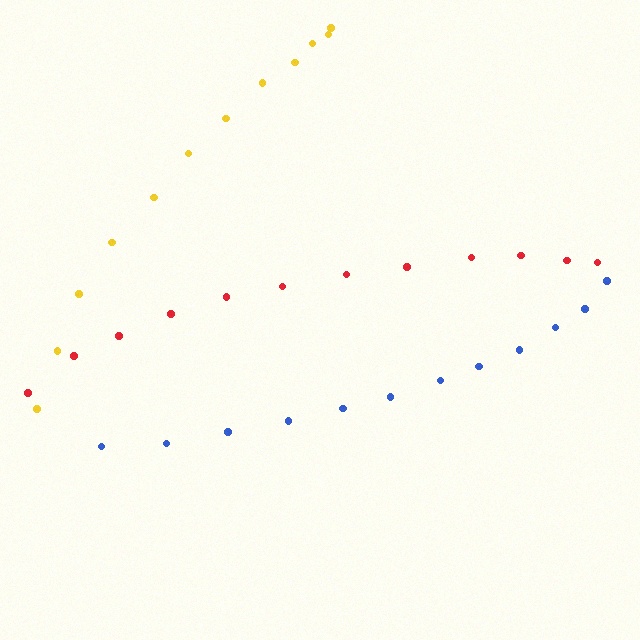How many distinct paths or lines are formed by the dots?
There are 3 distinct paths.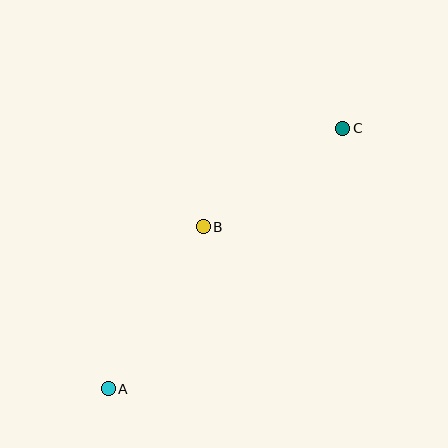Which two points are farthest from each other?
Points A and C are farthest from each other.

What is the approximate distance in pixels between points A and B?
The distance between A and B is approximately 188 pixels.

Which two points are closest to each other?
Points B and C are closest to each other.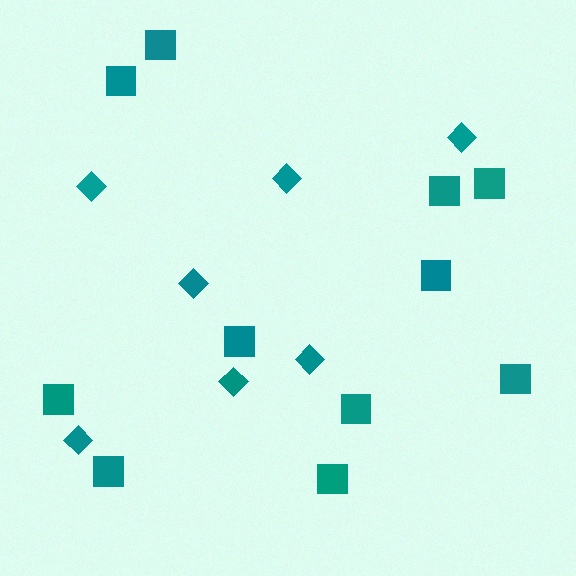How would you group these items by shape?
There are 2 groups: one group of squares (11) and one group of diamonds (7).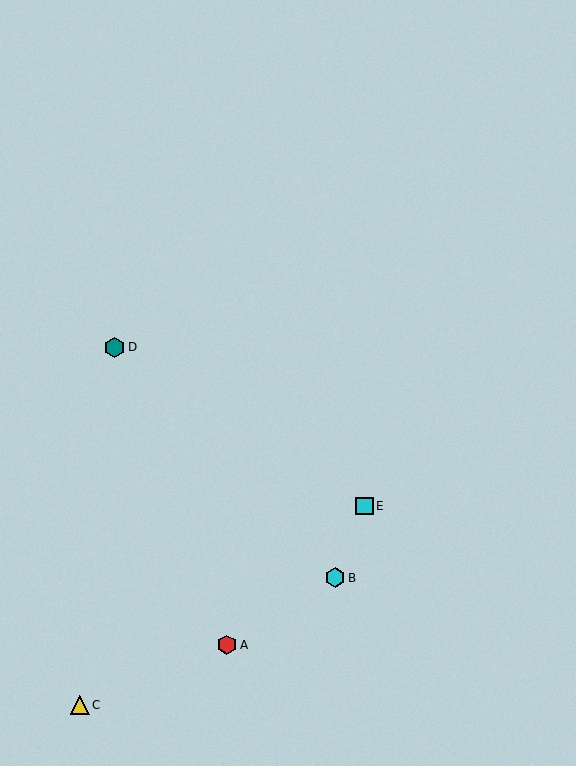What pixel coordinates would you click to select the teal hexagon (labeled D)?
Click at (114, 347) to select the teal hexagon D.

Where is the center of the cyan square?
The center of the cyan square is at (364, 506).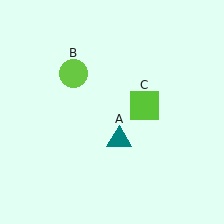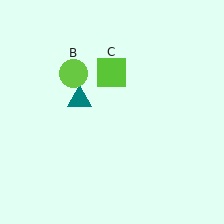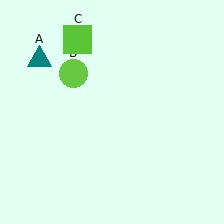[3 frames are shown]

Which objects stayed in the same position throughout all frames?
Lime circle (object B) remained stationary.